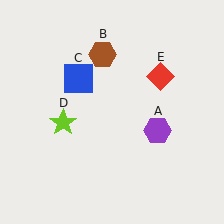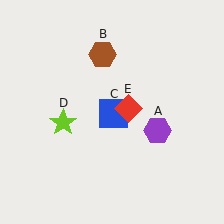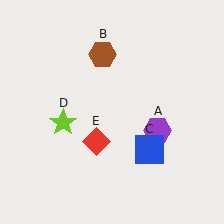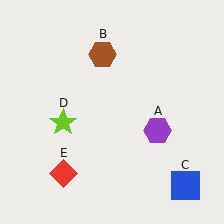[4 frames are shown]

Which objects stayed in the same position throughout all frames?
Purple hexagon (object A) and brown hexagon (object B) and lime star (object D) remained stationary.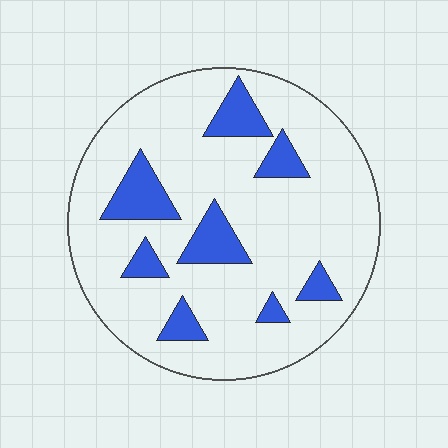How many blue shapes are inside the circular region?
8.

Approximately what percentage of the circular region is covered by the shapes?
Approximately 15%.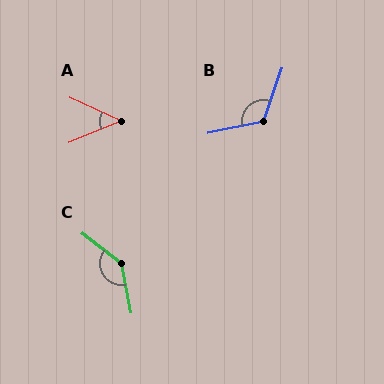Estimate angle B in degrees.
Approximately 120 degrees.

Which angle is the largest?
C, at approximately 138 degrees.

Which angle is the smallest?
A, at approximately 47 degrees.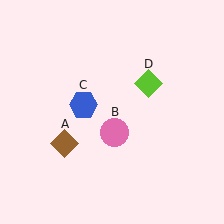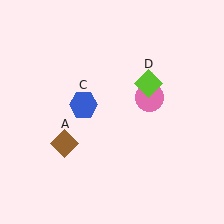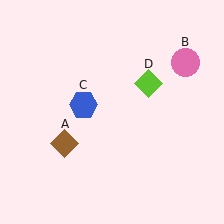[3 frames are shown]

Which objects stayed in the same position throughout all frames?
Brown diamond (object A) and blue hexagon (object C) and lime diamond (object D) remained stationary.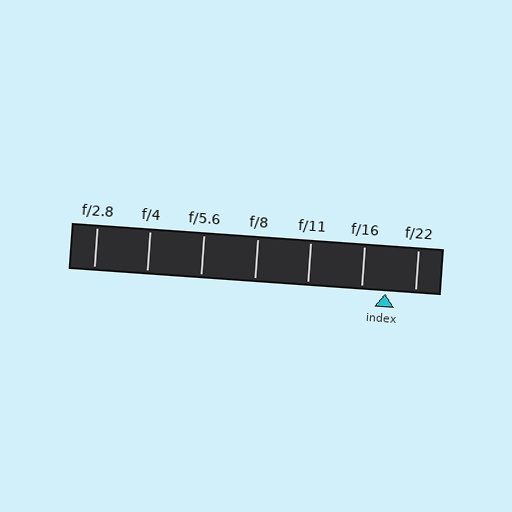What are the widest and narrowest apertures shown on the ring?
The widest aperture shown is f/2.8 and the narrowest is f/22.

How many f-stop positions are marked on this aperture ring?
There are 7 f-stop positions marked.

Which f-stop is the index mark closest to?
The index mark is closest to f/16.